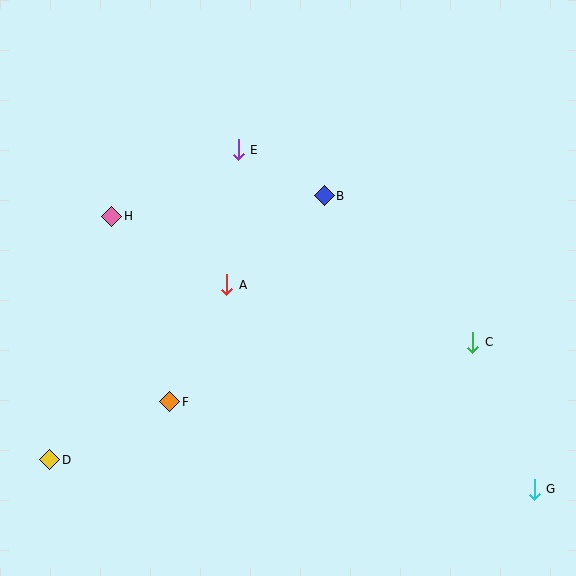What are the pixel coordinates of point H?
Point H is at (112, 216).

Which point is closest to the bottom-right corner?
Point G is closest to the bottom-right corner.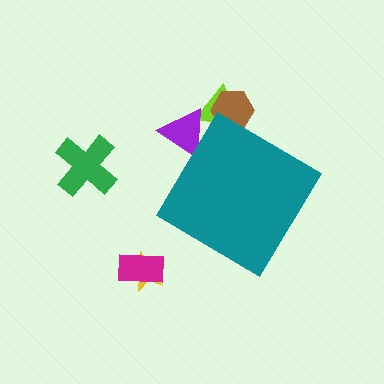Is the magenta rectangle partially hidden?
No, the magenta rectangle is fully visible.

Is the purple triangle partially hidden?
Yes, the purple triangle is partially hidden behind the teal diamond.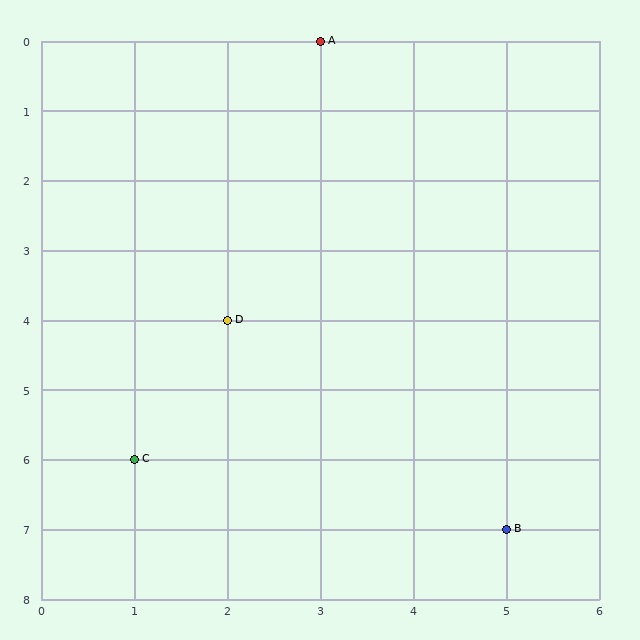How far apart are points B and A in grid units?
Points B and A are 2 columns and 7 rows apart (about 7.3 grid units diagonally).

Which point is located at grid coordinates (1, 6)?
Point C is at (1, 6).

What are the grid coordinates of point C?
Point C is at grid coordinates (1, 6).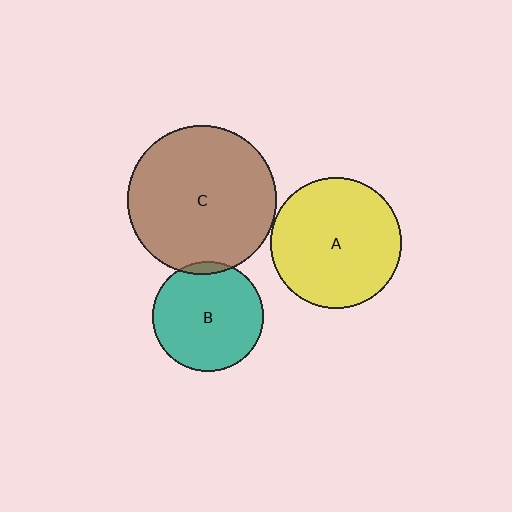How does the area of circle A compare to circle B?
Approximately 1.4 times.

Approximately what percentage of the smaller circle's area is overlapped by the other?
Approximately 5%.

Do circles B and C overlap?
Yes.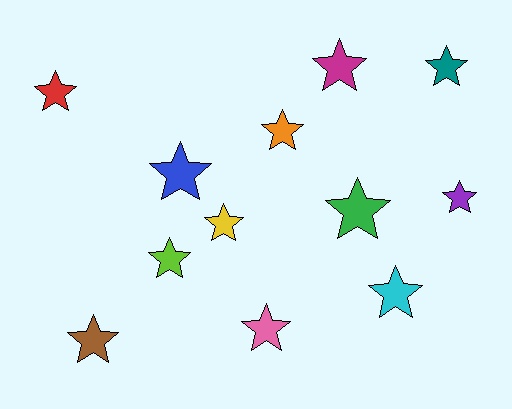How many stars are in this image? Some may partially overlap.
There are 12 stars.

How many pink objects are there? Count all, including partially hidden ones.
There is 1 pink object.